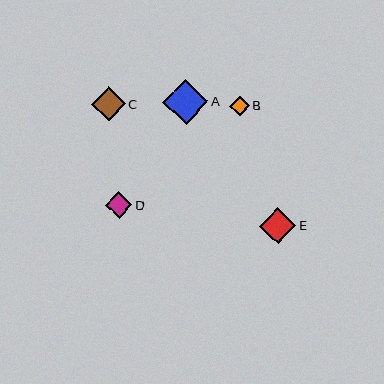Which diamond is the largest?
Diamond A is the largest with a size of approximately 45 pixels.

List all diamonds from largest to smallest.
From largest to smallest: A, E, C, D, B.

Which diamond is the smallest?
Diamond B is the smallest with a size of approximately 20 pixels.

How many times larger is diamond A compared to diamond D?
Diamond A is approximately 1.7 times the size of diamond D.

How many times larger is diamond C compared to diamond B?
Diamond C is approximately 1.7 times the size of diamond B.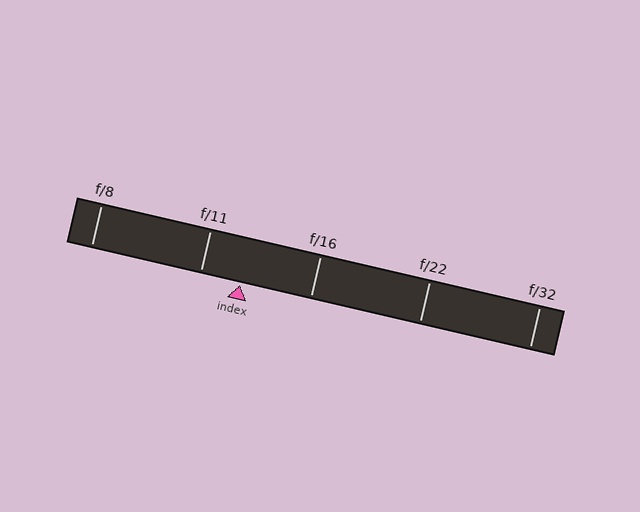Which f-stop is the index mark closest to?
The index mark is closest to f/11.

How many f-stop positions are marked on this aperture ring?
There are 5 f-stop positions marked.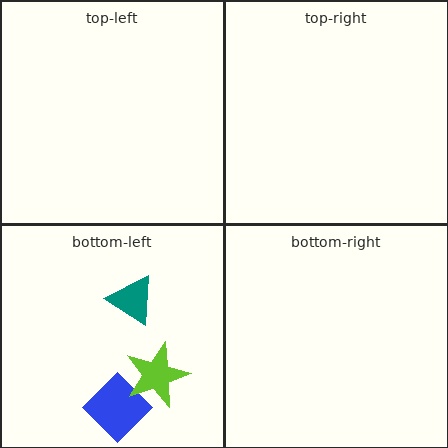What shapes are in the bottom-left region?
The blue diamond, the lime star, the teal triangle.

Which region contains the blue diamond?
The bottom-left region.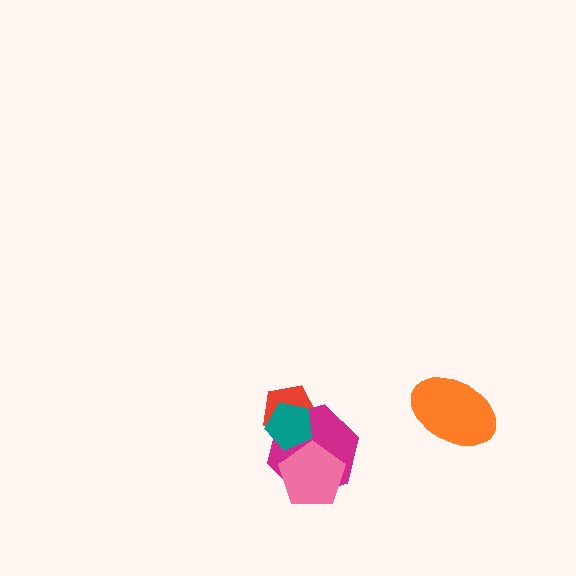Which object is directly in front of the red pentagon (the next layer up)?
The magenta hexagon is directly in front of the red pentagon.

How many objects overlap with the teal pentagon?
2 objects overlap with the teal pentagon.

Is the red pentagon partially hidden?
Yes, it is partially covered by another shape.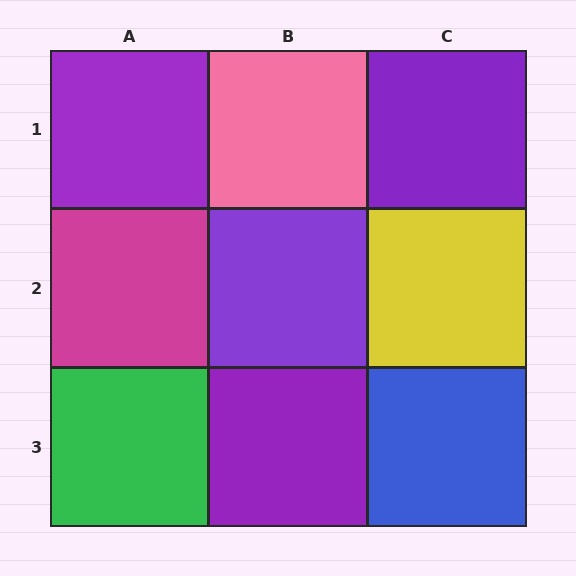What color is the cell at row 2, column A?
Magenta.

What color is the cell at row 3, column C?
Blue.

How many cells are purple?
4 cells are purple.